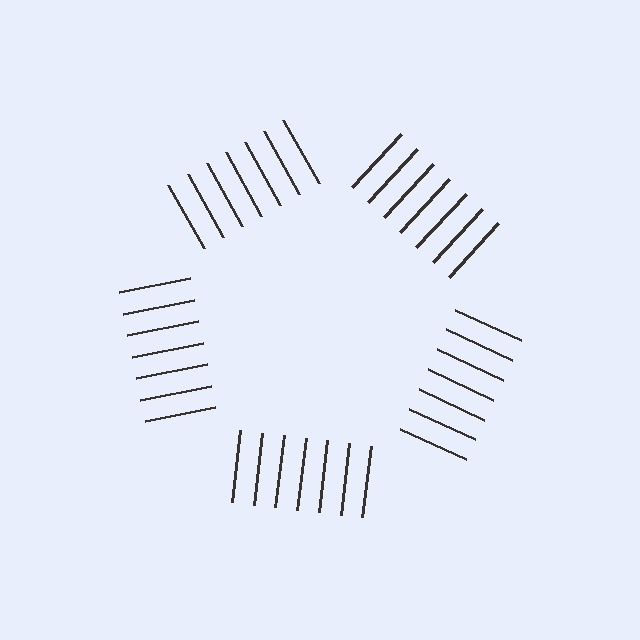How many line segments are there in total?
35 — 7 along each of the 5 edges.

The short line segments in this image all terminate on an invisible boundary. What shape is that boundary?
An illusory pentagon — the line segments terminate on its edges but no continuous stroke is drawn.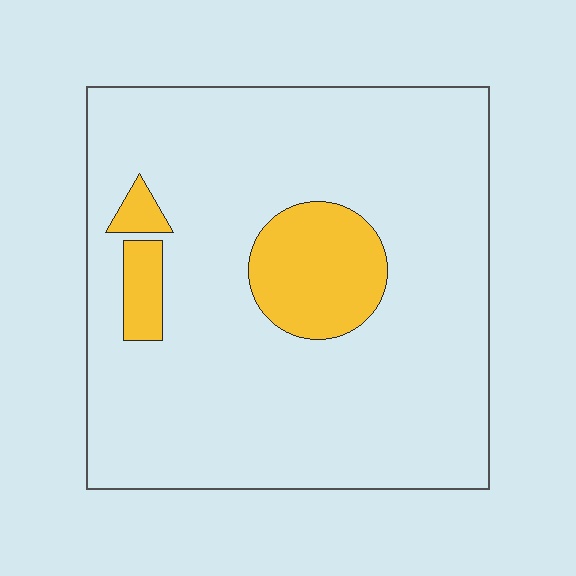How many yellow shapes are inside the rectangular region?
3.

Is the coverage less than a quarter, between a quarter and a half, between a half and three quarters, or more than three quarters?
Less than a quarter.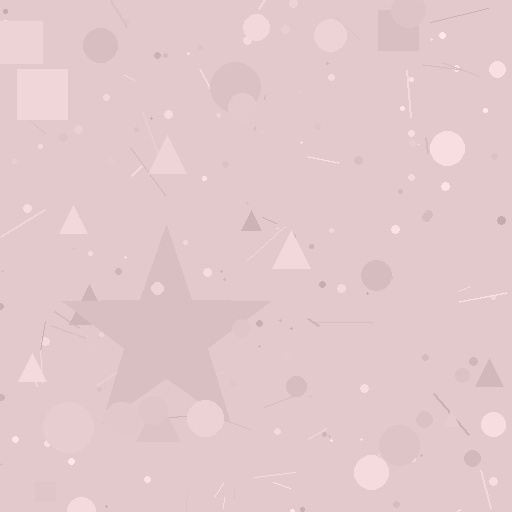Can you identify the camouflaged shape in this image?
The camouflaged shape is a star.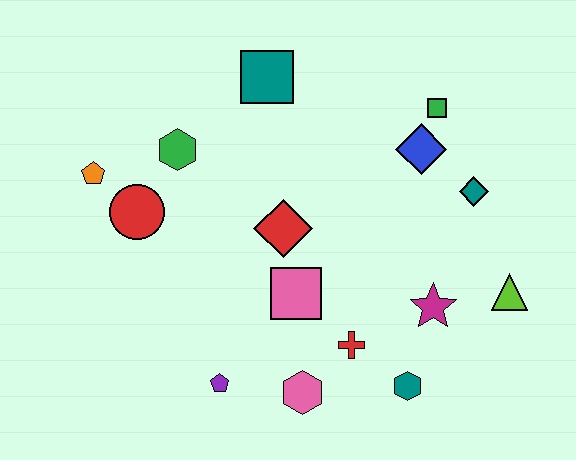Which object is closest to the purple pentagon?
The pink hexagon is closest to the purple pentagon.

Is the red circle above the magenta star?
Yes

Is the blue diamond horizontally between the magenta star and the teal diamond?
No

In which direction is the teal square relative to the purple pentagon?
The teal square is above the purple pentagon.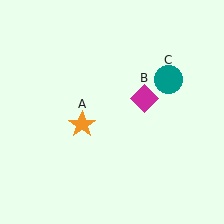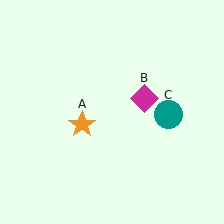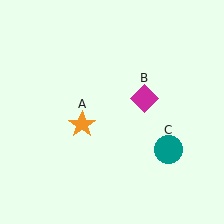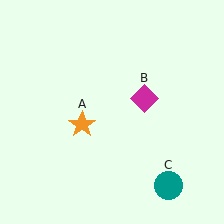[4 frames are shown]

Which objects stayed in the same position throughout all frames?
Orange star (object A) and magenta diamond (object B) remained stationary.